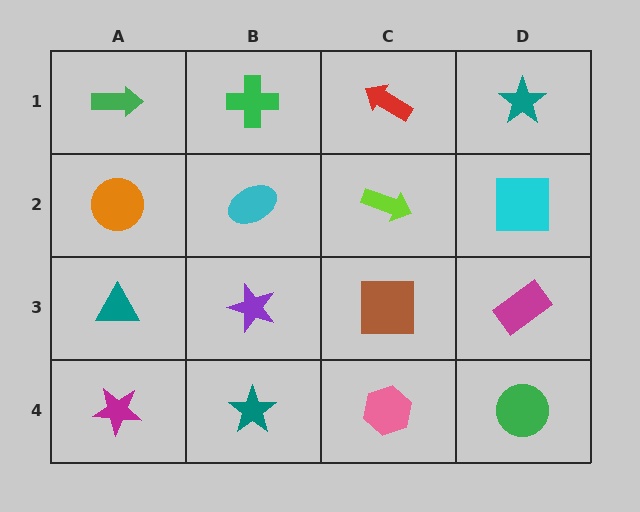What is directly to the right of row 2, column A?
A cyan ellipse.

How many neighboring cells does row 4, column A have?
2.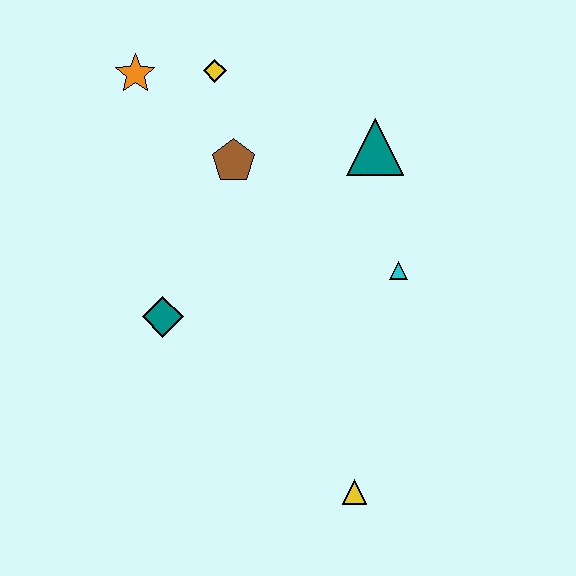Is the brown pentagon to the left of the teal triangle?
Yes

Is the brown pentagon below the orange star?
Yes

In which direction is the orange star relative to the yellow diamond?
The orange star is to the left of the yellow diamond.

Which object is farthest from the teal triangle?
The yellow triangle is farthest from the teal triangle.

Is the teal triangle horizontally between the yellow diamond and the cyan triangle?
Yes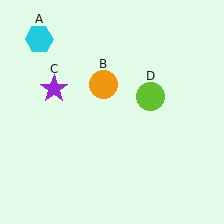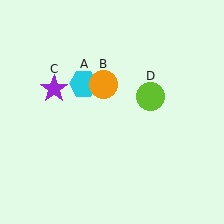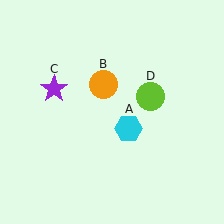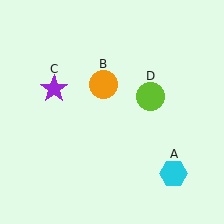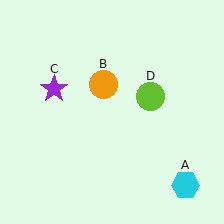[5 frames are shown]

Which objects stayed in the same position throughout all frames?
Orange circle (object B) and purple star (object C) and lime circle (object D) remained stationary.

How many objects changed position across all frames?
1 object changed position: cyan hexagon (object A).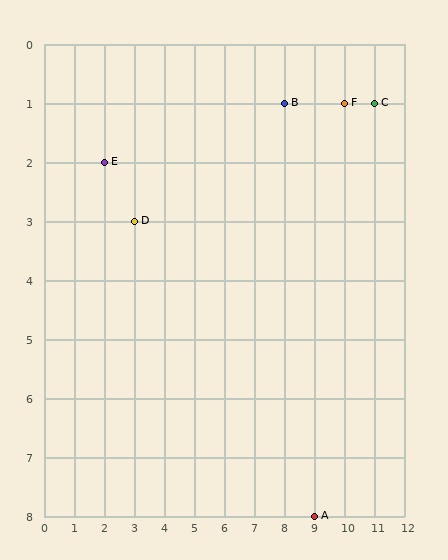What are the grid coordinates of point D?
Point D is at grid coordinates (3, 3).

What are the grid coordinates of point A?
Point A is at grid coordinates (9, 8).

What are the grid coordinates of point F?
Point F is at grid coordinates (10, 1).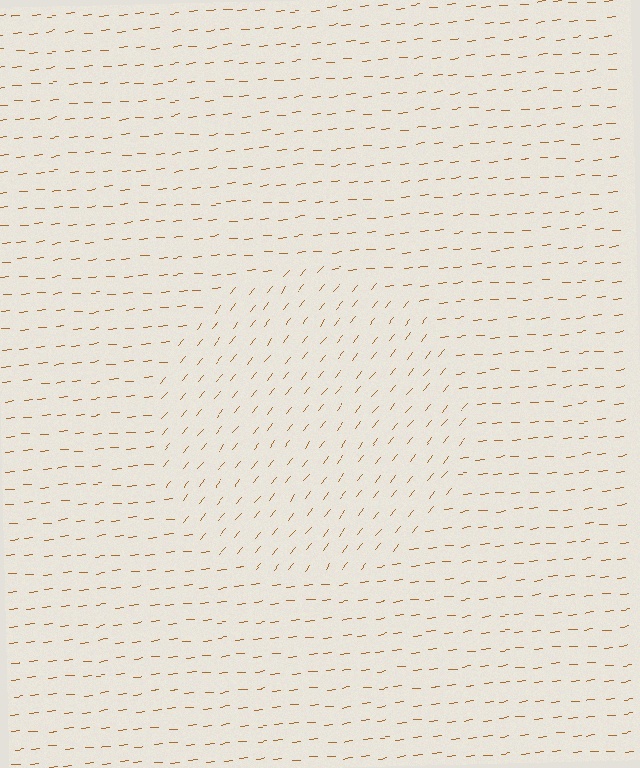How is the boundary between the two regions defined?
The boundary is defined purely by a change in line orientation (approximately 45 degrees difference). All lines are the same color and thickness.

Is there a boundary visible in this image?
Yes, there is a texture boundary formed by a change in line orientation.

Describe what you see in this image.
The image is filled with small brown line segments. A circle region in the image has lines oriented differently from the surrounding lines, creating a visible texture boundary.